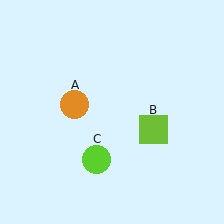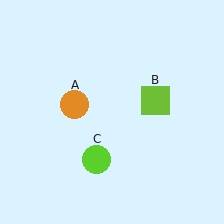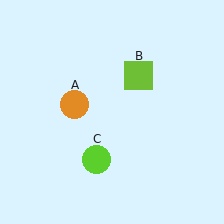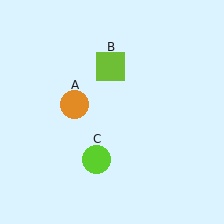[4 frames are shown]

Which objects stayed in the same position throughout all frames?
Orange circle (object A) and lime circle (object C) remained stationary.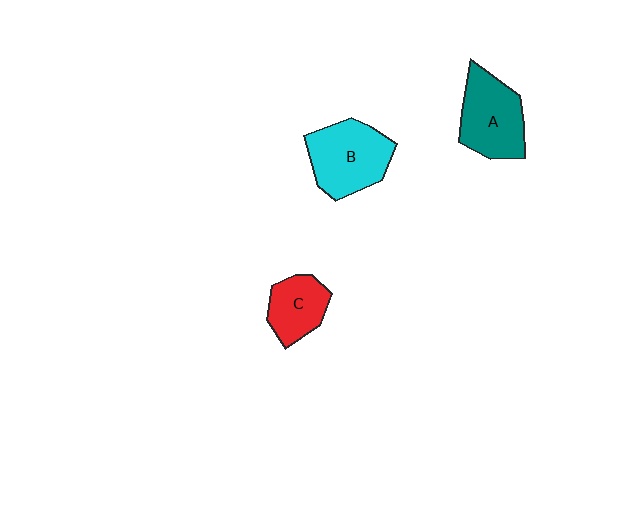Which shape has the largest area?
Shape B (cyan).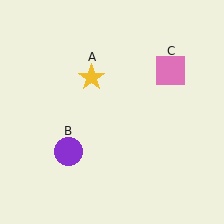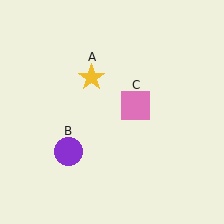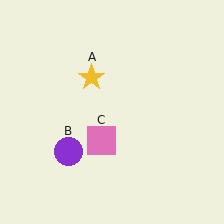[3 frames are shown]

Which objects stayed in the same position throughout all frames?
Yellow star (object A) and purple circle (object B) remained stationary.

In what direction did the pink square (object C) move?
The pink square (object C) moved down and to the left.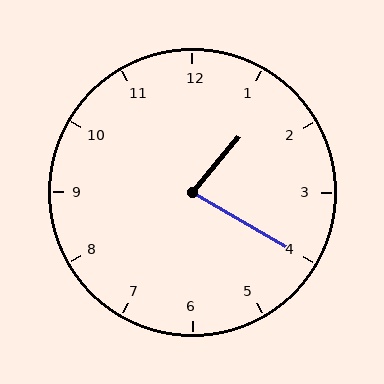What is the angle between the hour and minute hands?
Approximately 80 degrees.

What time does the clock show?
1:20.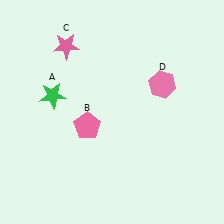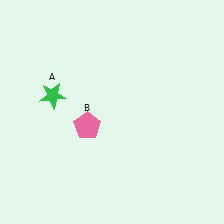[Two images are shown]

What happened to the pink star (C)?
The pink star (C) was removed in Image 2. It was in the top-left area of Image 1.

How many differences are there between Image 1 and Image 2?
There are 2 differences between the two images.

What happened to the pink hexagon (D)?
The pink hexagon (D) was removed in Image 2. It was in the top-right area of Image 1.